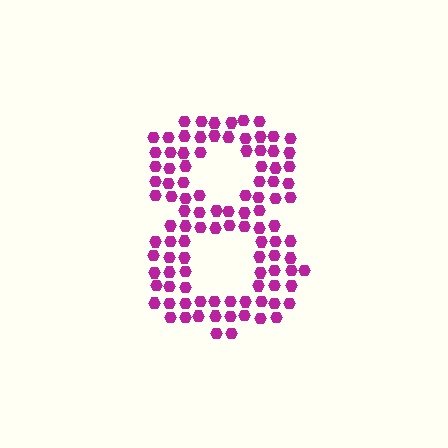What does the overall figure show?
The overall figure shows the digit 8.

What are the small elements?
The small elements are hexagons.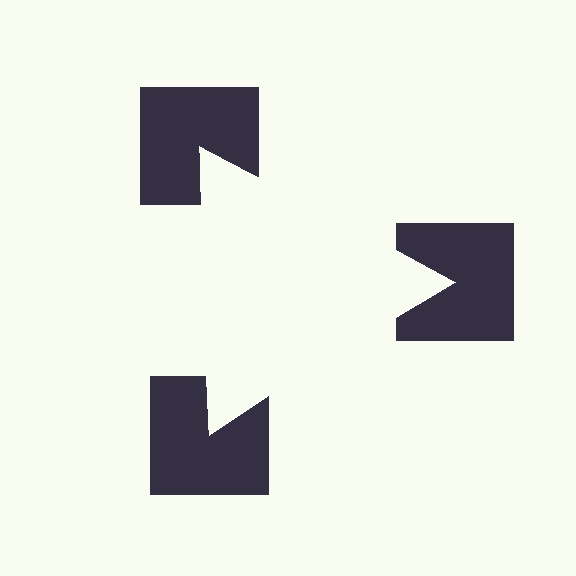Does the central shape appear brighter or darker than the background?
It typically appears slightly brighter than the background, even though no actual brightness change is drawn.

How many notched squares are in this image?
There are 3 — one at each vertex of the illusory triangle.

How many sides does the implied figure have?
3 sides.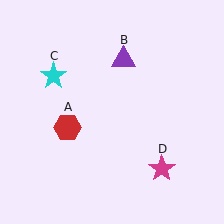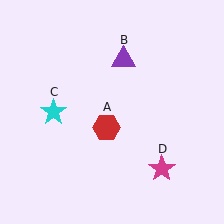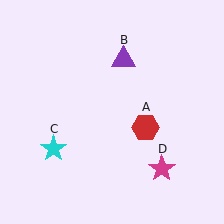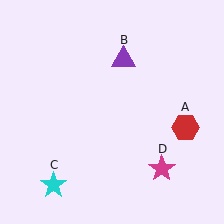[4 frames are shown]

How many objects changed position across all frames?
2 objects changed position: red hexagon (object A), cyan star (object C).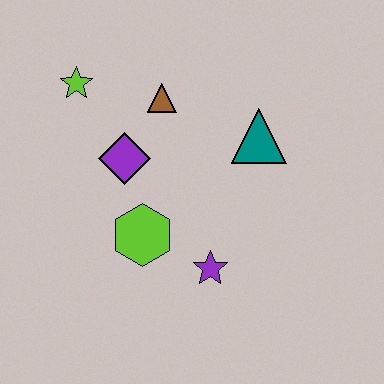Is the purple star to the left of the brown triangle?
No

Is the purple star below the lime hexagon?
Yes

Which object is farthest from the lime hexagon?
The lime star is farthest from the lime hexagon.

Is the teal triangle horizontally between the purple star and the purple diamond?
No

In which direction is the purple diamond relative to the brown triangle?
The purple diamond is below the brown triangle.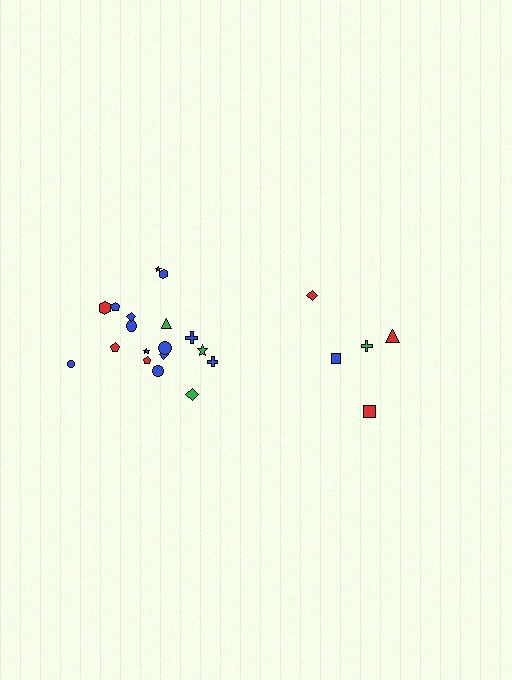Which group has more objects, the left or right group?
The left group.